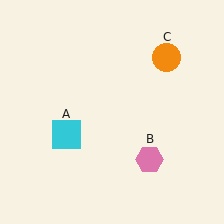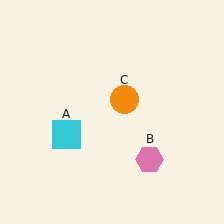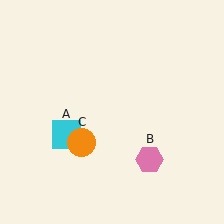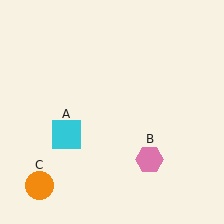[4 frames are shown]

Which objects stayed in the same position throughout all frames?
Cyan square (object A) and pink hexagon (object B) remained stationary.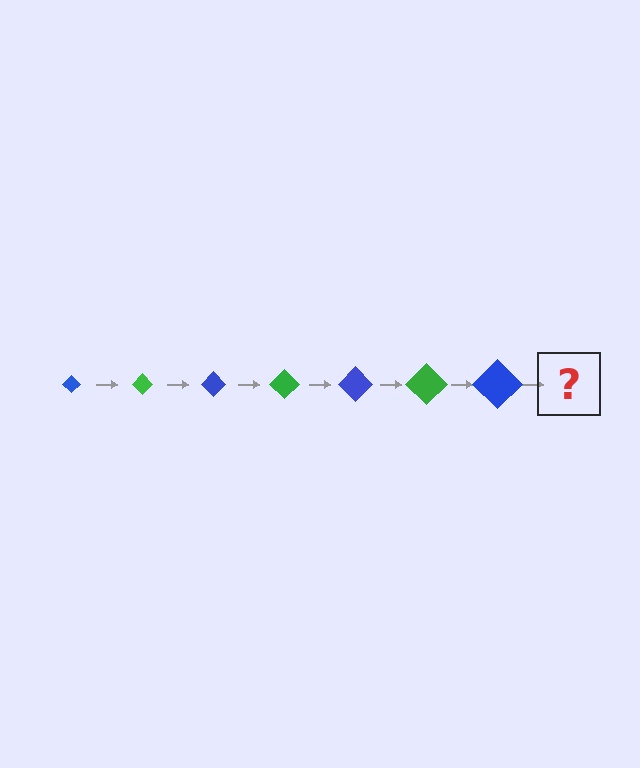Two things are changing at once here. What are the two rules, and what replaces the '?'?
The two rules are that the diamond grows larger each step and the color cycles through blue and green. The '?' should be a green diamond, larger than the previous one.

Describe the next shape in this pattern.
It should be a green diamond, larger than the previous one.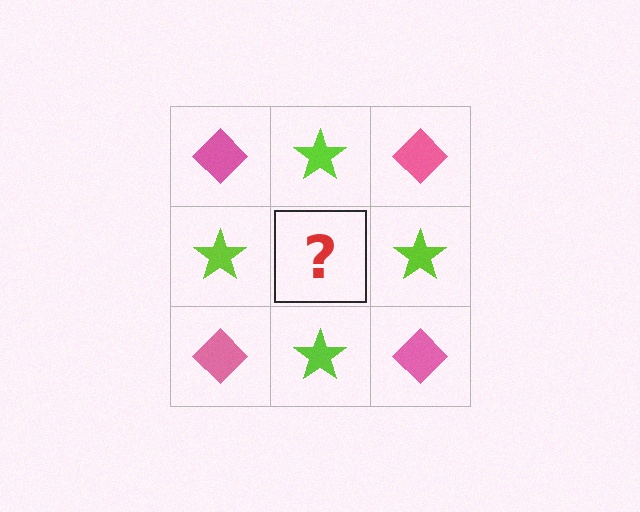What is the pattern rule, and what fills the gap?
The rule is that it alternates pink diamond and lime star in a checkerboard pattern. The gap should be filled with a pink diamond.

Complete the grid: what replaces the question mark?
The question mark should be replaced with a pink diamond.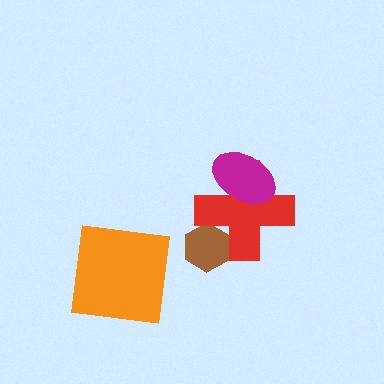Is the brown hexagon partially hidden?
Yes, it is partially covered by another shape.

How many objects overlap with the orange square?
0 objects overlap with the orange square.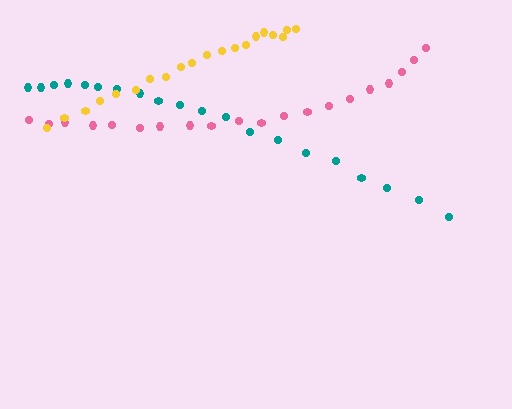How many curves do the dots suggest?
There are 3 distinct paths.